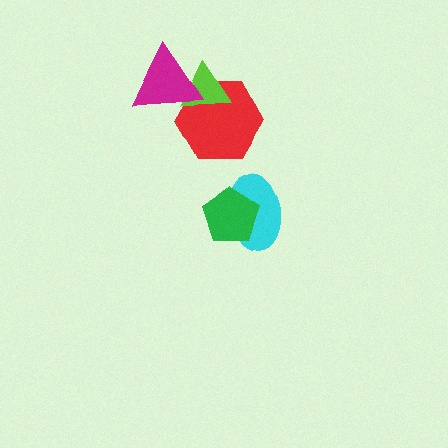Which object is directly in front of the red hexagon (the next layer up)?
The lime triangle is directly in front of the red hexagon.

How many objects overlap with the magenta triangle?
2 objects overlap with the magenta triangle.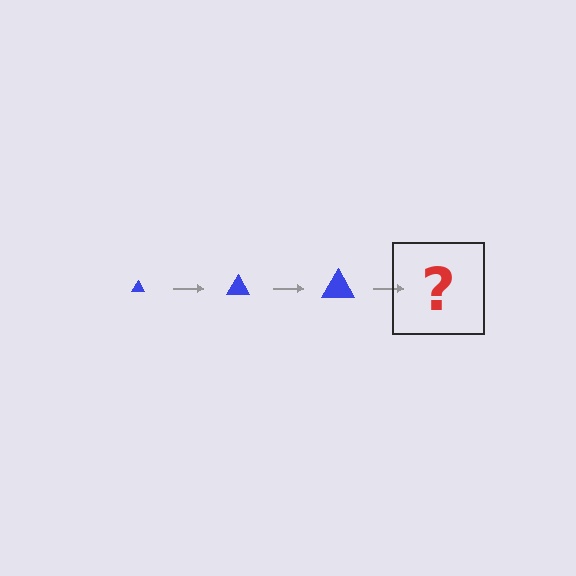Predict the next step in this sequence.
The next step is a blue triangle, larger than the previous one.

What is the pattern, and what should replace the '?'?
The pattern is that the triangle gets progressively larger each step. The '?' should be a blue triangle, larger than the previous one.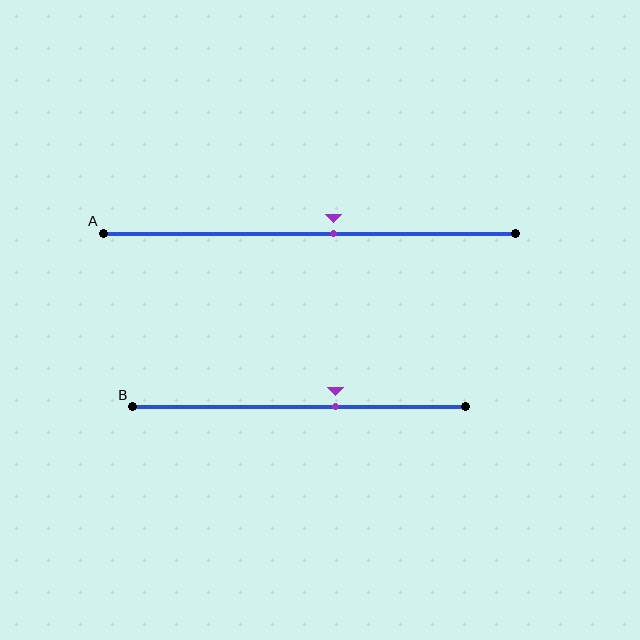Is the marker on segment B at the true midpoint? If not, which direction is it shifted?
No, the marker on segment B is shifted to the right by about 11% of the segment length.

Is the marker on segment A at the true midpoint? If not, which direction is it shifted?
No, the marker on segment A is shifted to the right by about 6% of the segment length.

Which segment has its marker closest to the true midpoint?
Segment A has its marker closest to the true midpoint.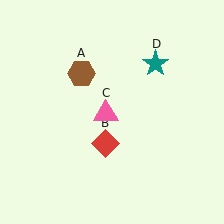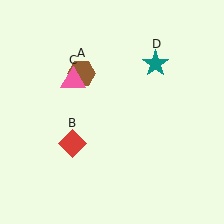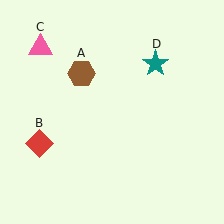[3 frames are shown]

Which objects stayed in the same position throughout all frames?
Brown hexagon (object A) and teal star (object D) remained stationary.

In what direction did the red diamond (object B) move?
The red diamond (object B) moved left.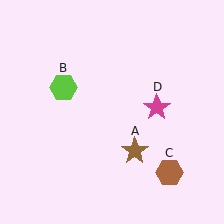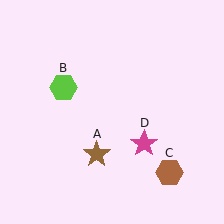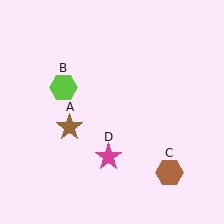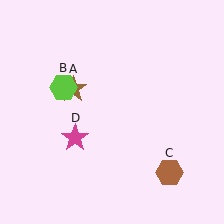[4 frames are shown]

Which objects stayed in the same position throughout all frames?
Lime hexagon (object B) and brown hexagon (object C) remained stationary.